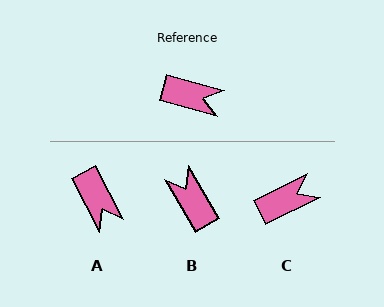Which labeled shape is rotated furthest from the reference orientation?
B, about 136 degrees away.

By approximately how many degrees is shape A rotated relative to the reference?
Approximately 48 degrees clockwise.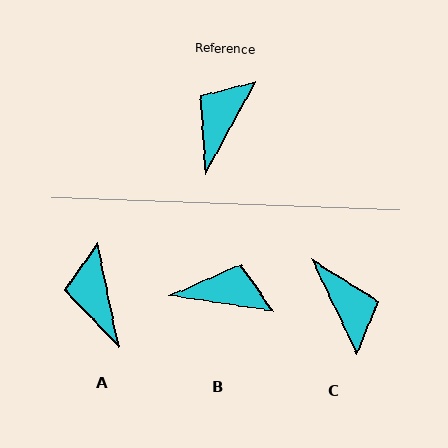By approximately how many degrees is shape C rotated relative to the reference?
Approximately 126 degrees clockwise.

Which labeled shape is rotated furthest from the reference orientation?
C, about 126 degrees away.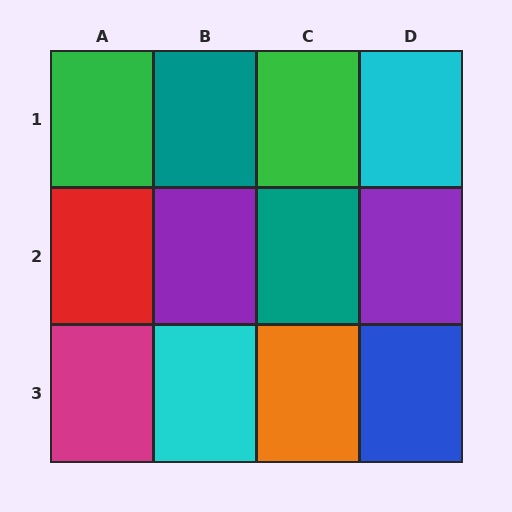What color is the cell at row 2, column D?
Purple.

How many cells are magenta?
1 cell is magenta.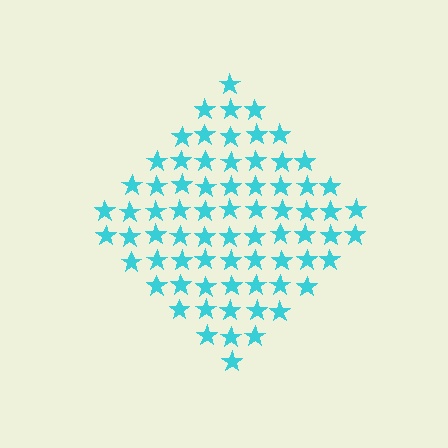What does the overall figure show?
The overall figure shows a diamond.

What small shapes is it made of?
It is made of small stars.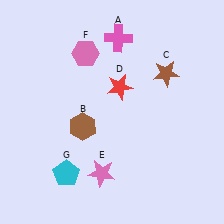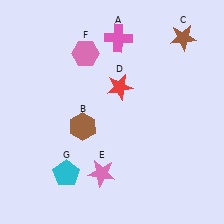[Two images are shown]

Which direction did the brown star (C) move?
The brown star (C) moved up.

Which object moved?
The brown star (C) moved up.